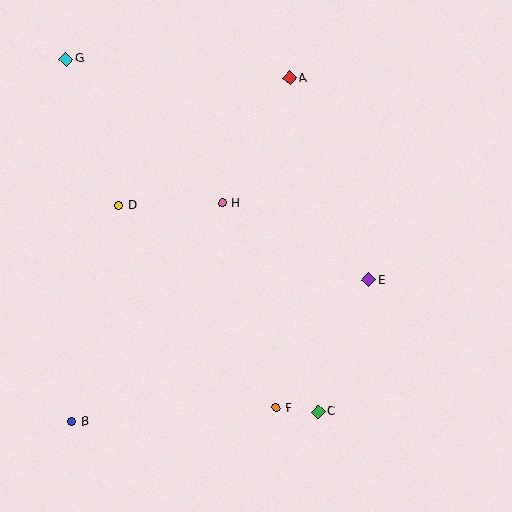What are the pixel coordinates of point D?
Point D is at (118, 206).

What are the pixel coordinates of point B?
Point B is at (71, 422).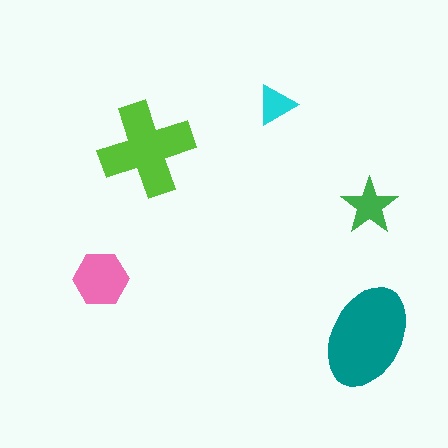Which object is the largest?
The teal ellipse.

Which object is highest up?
The cyan triangle is topmost.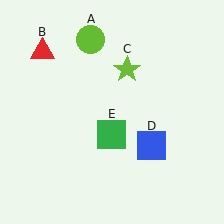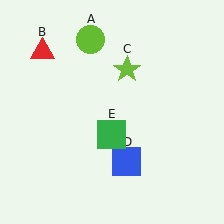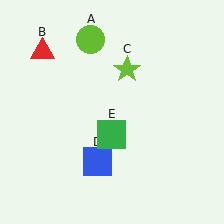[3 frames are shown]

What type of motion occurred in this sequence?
The blue square (object D) rotated clockwise around the center of the scene.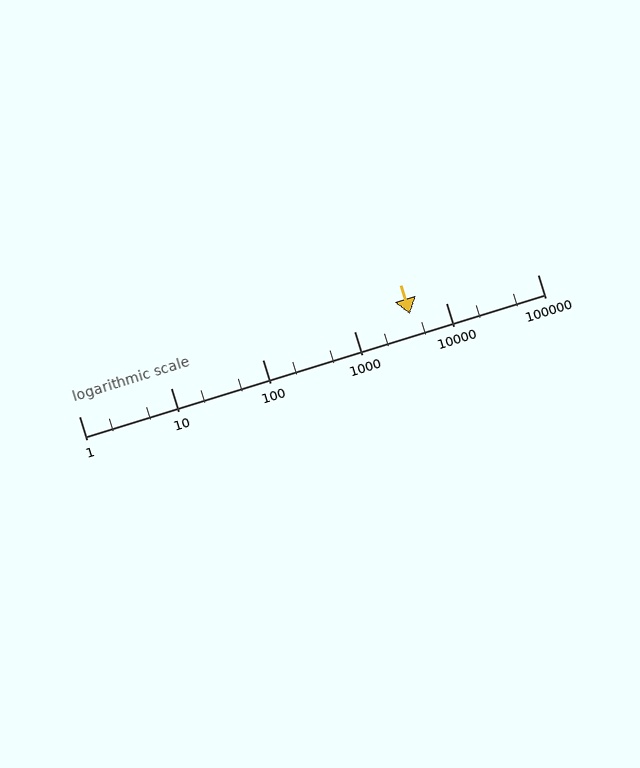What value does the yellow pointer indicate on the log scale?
The pointer indicates approximately 4100.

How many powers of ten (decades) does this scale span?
The scale spans 5 decades, from 1 to 100000.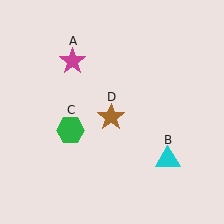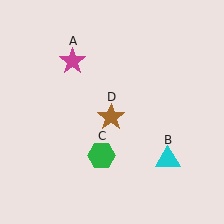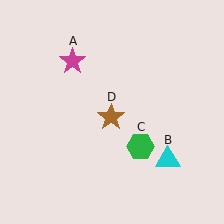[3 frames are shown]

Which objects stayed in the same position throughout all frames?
Magenta star (object A) and cyan triangle (object B) and brown star (object D) remained stationary.